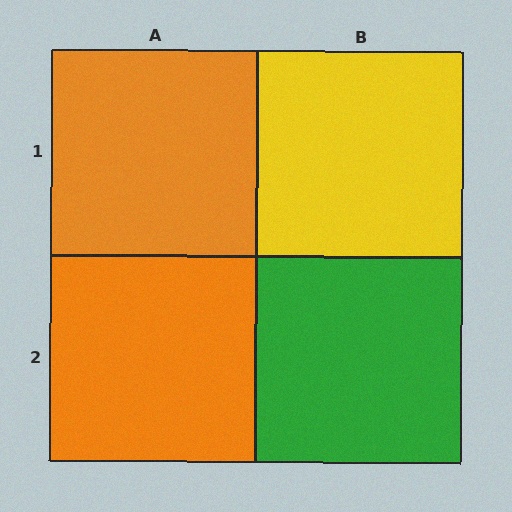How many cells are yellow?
1 cell is yellow.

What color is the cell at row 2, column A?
Orange.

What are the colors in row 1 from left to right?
Orange, yellow.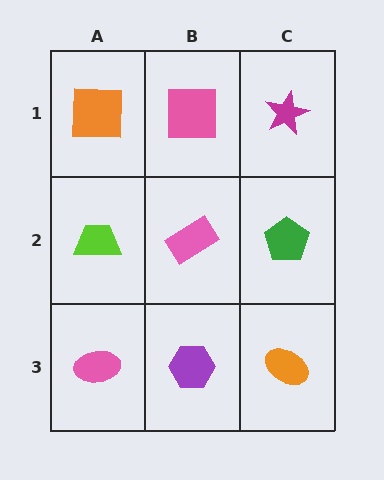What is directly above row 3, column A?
A lime trapezoid.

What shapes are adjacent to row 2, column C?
A magenta star (row 1, column C), an orange ellipse (row 3, column C), a pink rectangle (row 2, column B).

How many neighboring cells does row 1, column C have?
2.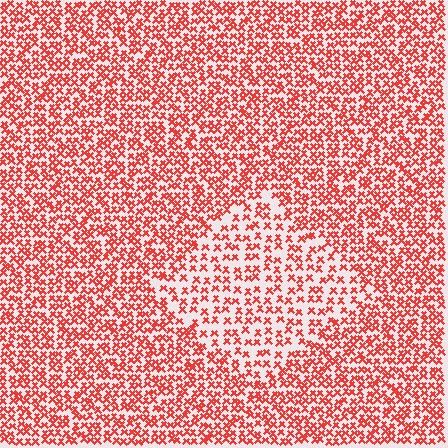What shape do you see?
I see a diamond.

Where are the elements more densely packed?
The elements are more densely packed outside the diamond boundary.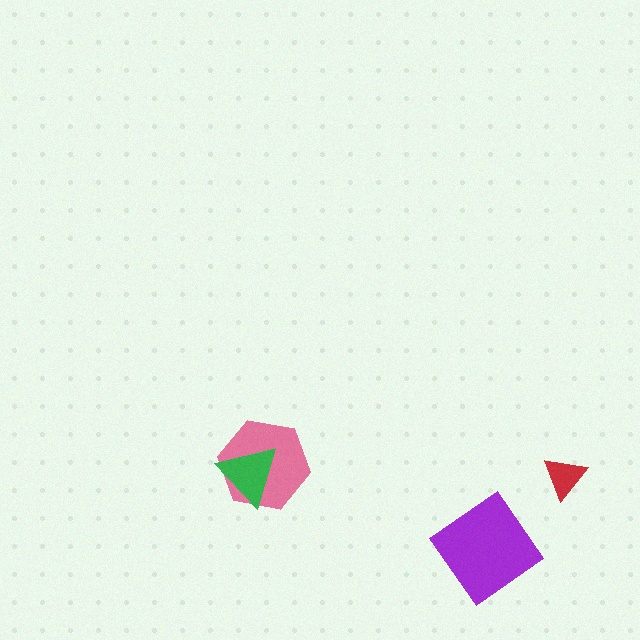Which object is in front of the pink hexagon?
The green triangle is in front of the pink hexagon.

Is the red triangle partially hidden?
No, no other shape covers it.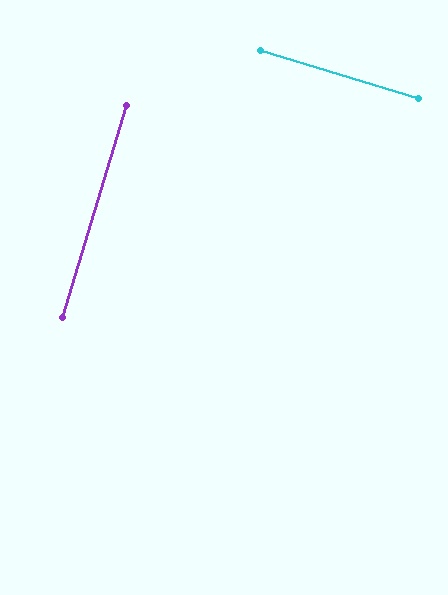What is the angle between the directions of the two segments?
Approximately 90 degrees.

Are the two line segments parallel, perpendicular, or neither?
Perpendicular — they meet at approximately 90°.